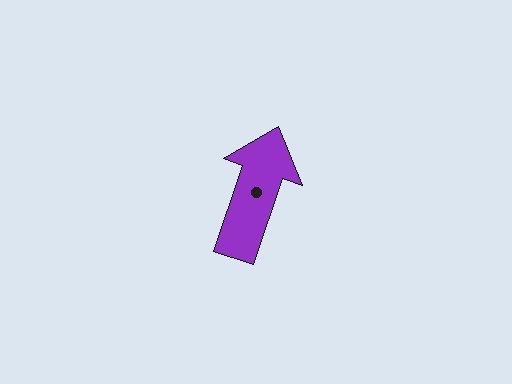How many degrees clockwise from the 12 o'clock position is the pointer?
Approximately 19 degrees.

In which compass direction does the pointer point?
North.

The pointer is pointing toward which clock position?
Roughly 1 o'clock.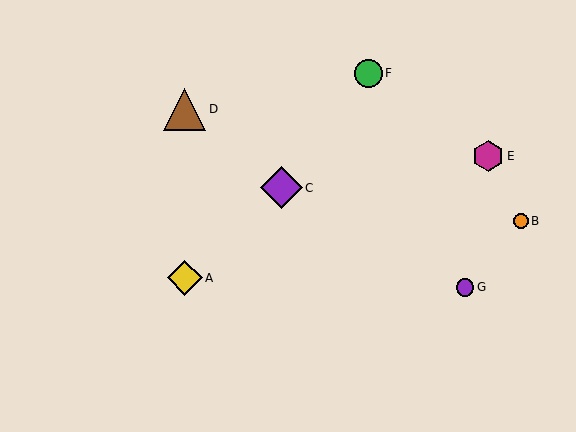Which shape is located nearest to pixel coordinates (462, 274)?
The purple circle (labeled G) at (465, 287) is nearest to that location.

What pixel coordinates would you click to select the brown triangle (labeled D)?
Click at (184, 109) to select the brown triangle D.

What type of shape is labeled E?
Shape E is a magenta hexagon.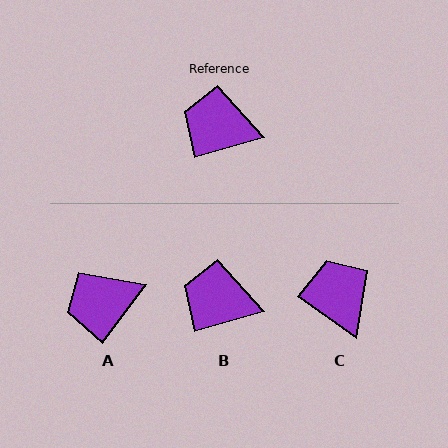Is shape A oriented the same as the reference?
No, it is off by about 37 degrees.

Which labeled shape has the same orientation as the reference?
B.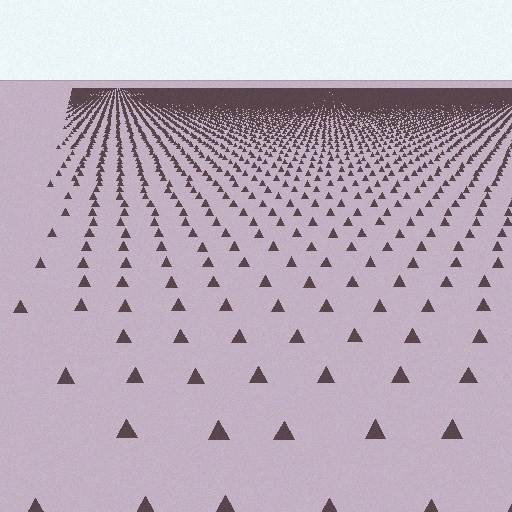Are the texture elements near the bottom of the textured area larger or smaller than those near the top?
Larger. Near the bottom, elements are closer to the viewer and appear at a bigger on-screen size.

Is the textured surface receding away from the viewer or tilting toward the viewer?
The surface is receding away from the viewer. Texture elements get smaller and denser toward the top.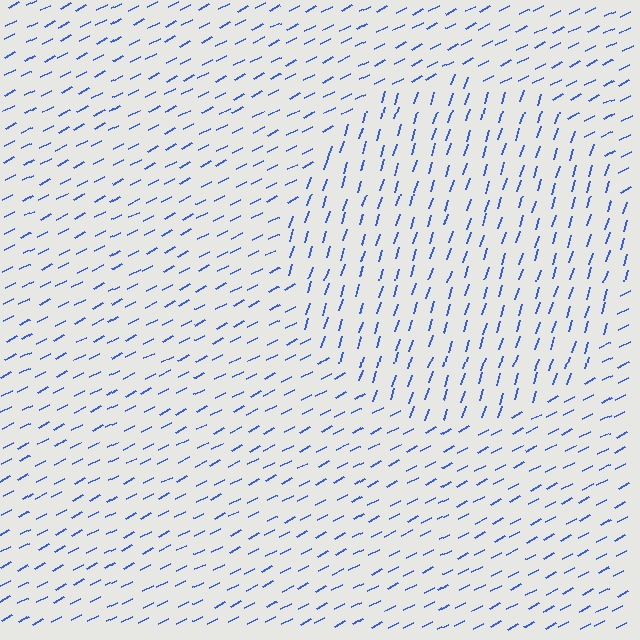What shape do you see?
I see a circle.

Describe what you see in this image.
The image is filled with small blue line segments. A circle region in the image has lines oriented differently from the surrounding lines, creating a visible texture boundary.